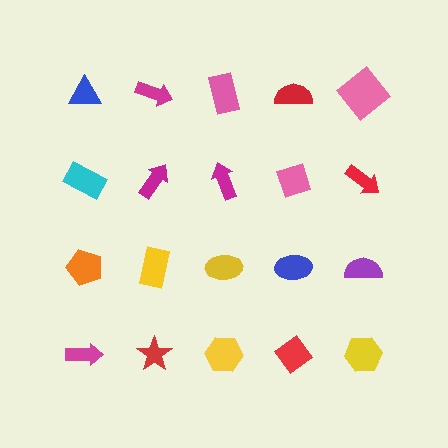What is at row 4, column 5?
A yellow hexagon.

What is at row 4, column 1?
A magenta arrow.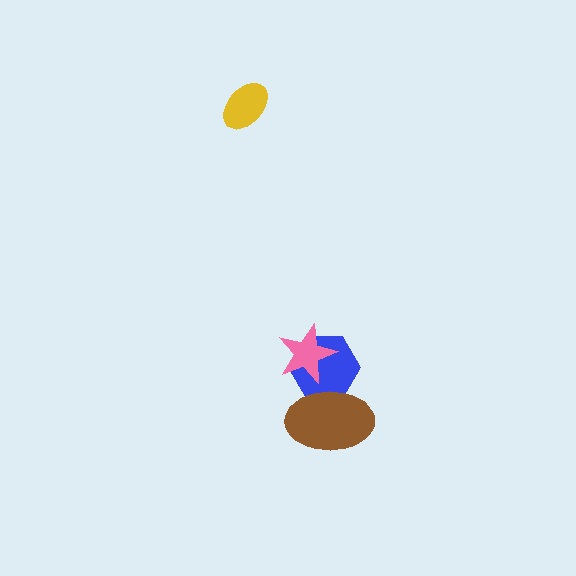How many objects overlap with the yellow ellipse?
0 objects overlap with the yellow ellipse.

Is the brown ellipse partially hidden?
No, no other shape covers it.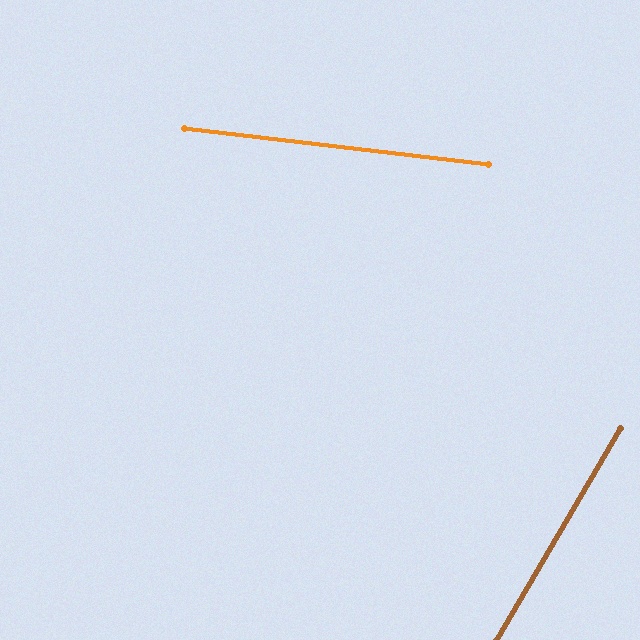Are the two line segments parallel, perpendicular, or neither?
Neither parallel nor perpendicular — they differ by about 67°.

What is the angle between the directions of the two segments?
Approximately 67 degrees.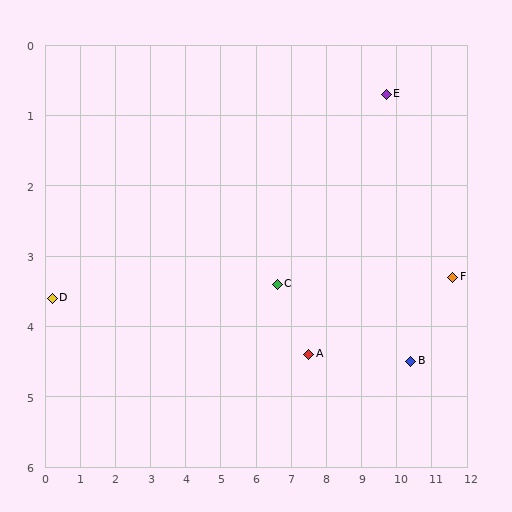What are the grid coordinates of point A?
Point A is at approximately (7.5, 4.4).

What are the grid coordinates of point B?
Point B is at approximately (10.4, 4.5).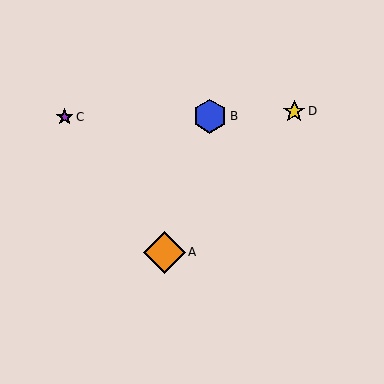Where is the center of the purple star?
The center of the purple star is at (65, 117).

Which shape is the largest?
The orange diamond (labeled A) is the largest.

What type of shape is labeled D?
Shape D is a yellow star.